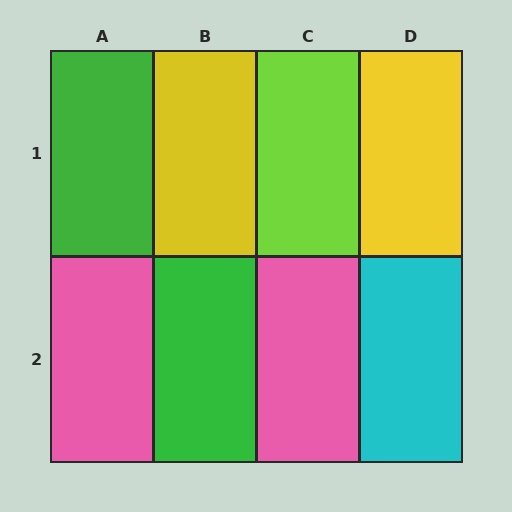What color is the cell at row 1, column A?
Green.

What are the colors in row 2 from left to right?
Pink, green, pink, cyan.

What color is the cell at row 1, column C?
Lime.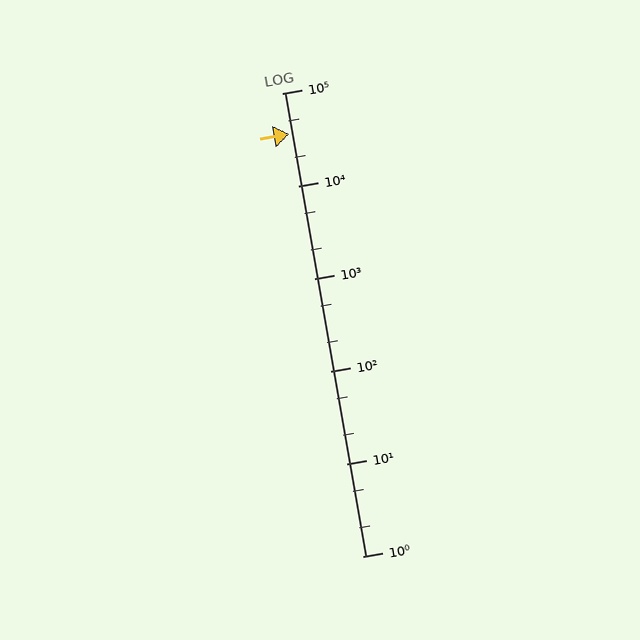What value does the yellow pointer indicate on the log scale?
The pointer indicates approximately 36000.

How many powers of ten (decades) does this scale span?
The scale spans 5 decades, from 1 to 100000.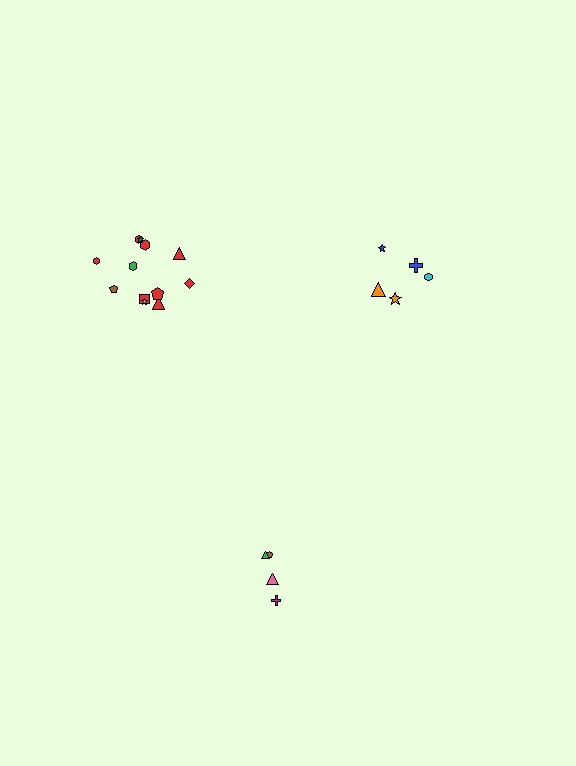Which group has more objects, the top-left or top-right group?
The top-left group.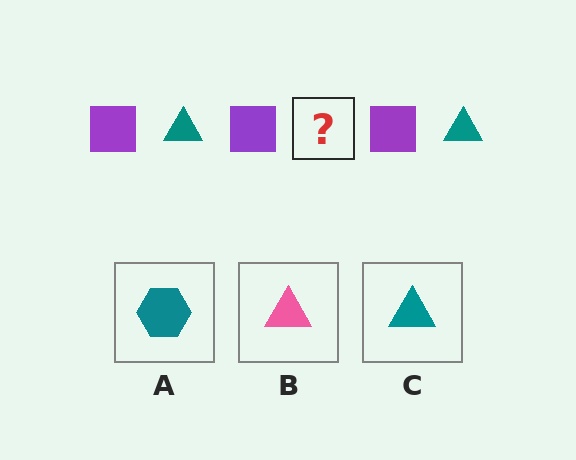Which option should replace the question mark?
Option C.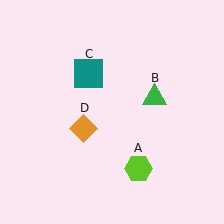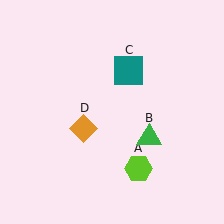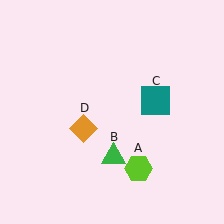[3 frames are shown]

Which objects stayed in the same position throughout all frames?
Lime hexagon (object A) and orange diamond (object D) remained stationary.